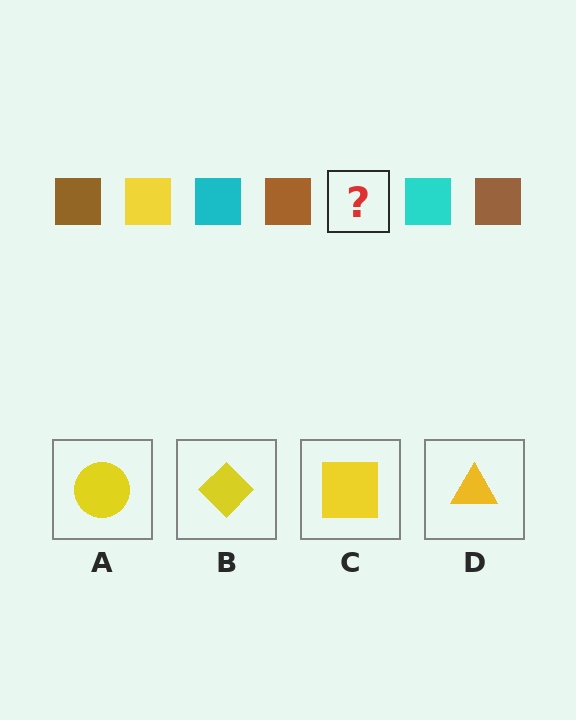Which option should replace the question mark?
Option C.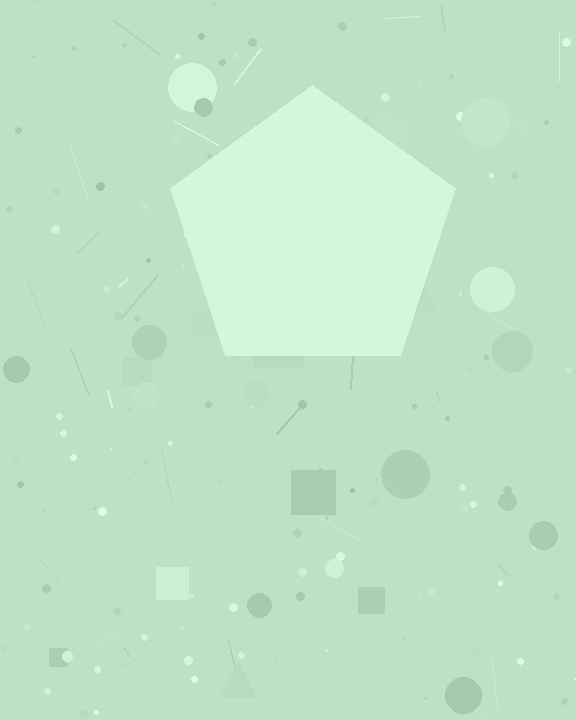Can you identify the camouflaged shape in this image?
The camouflaged shape is a pentagon.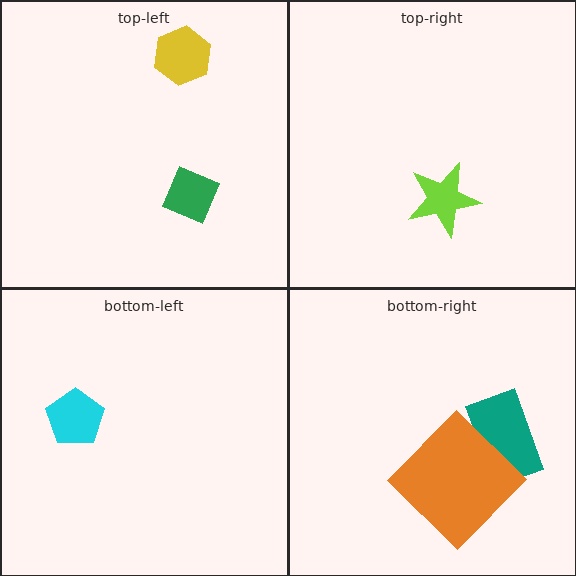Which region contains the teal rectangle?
The bottom-right region.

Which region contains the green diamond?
The top-left region.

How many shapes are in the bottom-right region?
2.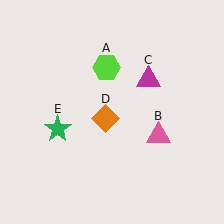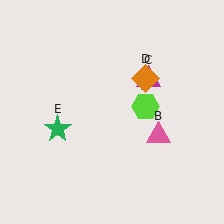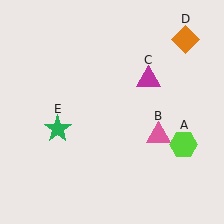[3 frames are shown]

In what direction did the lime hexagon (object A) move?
The lime hexagon (object A) moved down and to the right.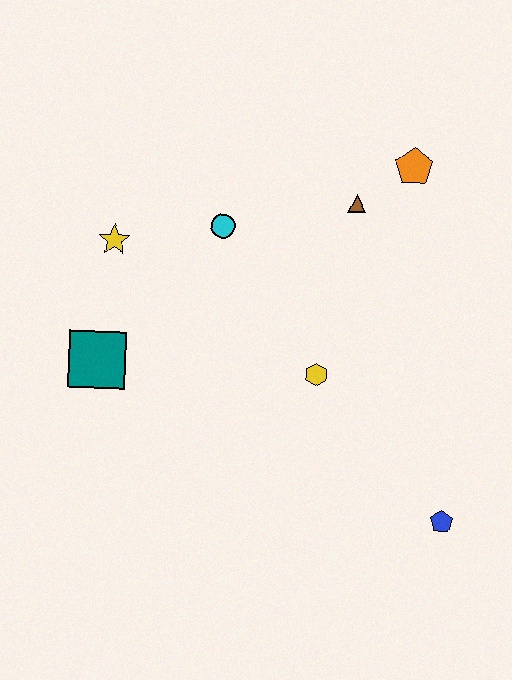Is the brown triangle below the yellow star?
No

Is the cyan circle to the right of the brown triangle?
No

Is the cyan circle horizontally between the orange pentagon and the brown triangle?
No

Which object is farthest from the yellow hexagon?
The yellow star is farthest from the yellow hexagon.